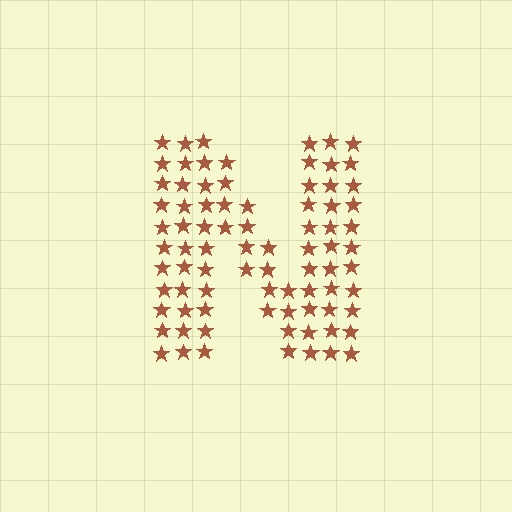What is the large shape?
The large shape is the letter N.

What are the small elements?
The small elements are stars.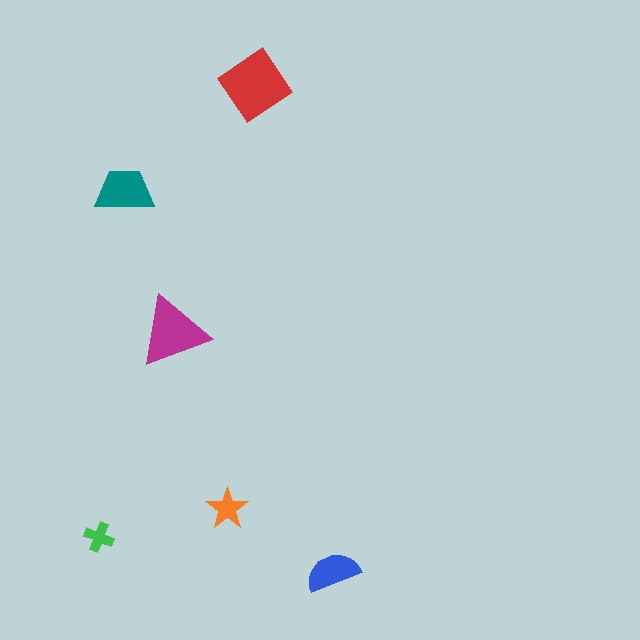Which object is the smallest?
The green cross.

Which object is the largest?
The red diamond.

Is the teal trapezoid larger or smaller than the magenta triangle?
Smaller.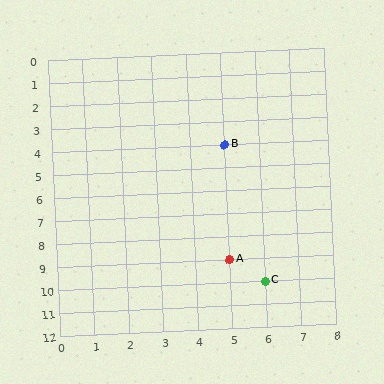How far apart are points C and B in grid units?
Points C and B are 1 column and 6 rows apart (about 6.1 grid units diagonally).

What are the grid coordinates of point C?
Point C is at grid coordinates (6, 10).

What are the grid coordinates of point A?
Point A is at grid coordinates (5, 9).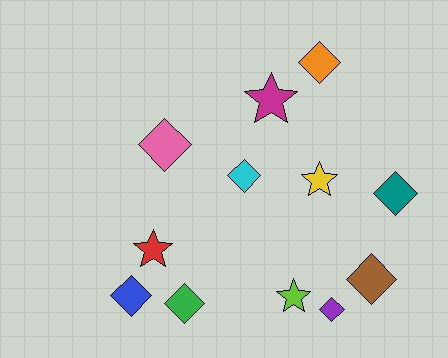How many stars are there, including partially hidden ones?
There are 4 stars.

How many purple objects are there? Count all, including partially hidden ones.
There is 1 purple object.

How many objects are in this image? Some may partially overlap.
There are 12 objects.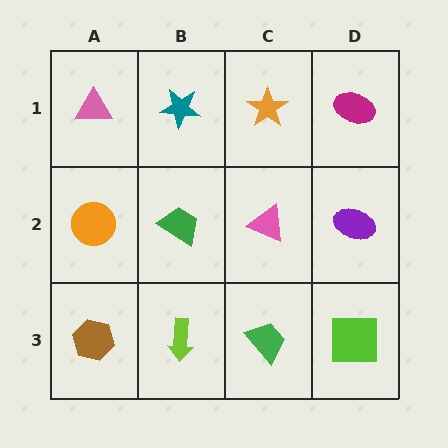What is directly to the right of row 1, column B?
An orange star.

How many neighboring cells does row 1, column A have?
2.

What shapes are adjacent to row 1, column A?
An orange circle (row 2, column A), a teal star (row 1, column B).